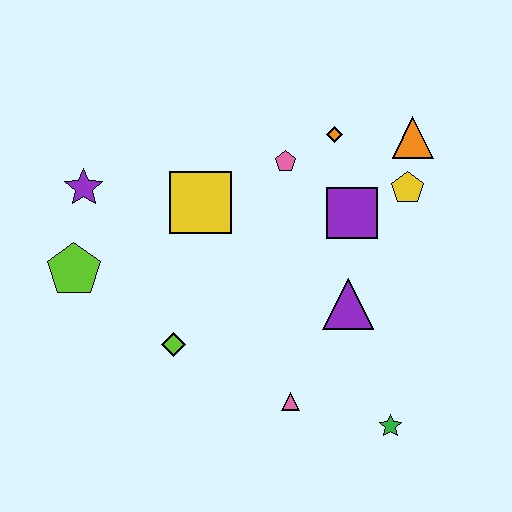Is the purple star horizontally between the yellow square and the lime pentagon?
Yes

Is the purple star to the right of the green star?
No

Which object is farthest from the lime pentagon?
The orange triangle is farthest from the lime pentagon.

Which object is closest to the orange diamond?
The pink pentagon is closest to the orange diamond.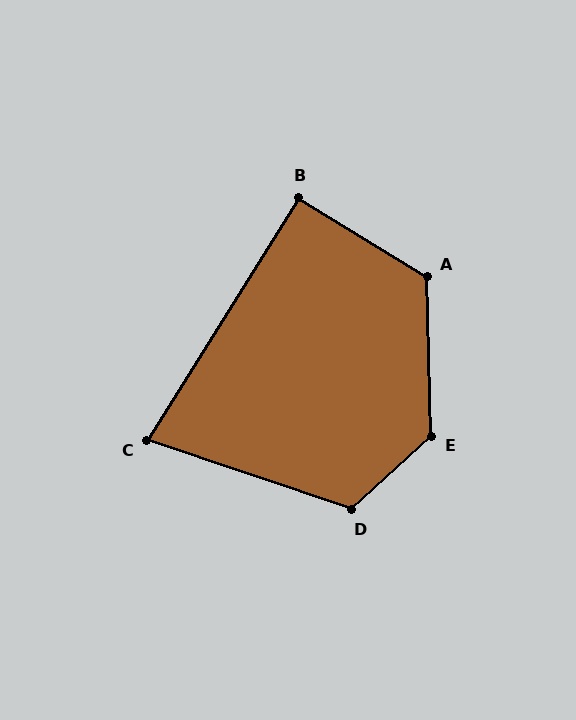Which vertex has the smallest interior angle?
C, at approximately 77 degrees.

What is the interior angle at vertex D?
Approximately 119 degrees (obtuse).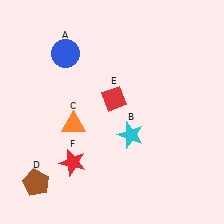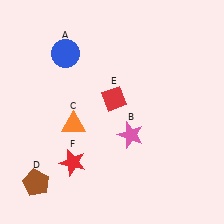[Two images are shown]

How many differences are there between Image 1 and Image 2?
There is 1 difference between the two images.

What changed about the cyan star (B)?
In Image 1, B is cyan. In Image 2, it changed to pink.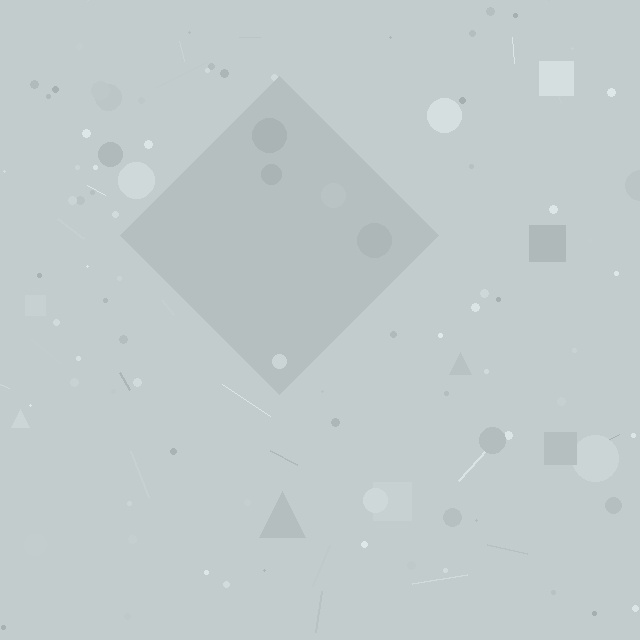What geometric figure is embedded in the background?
A diamond is embedded in the background.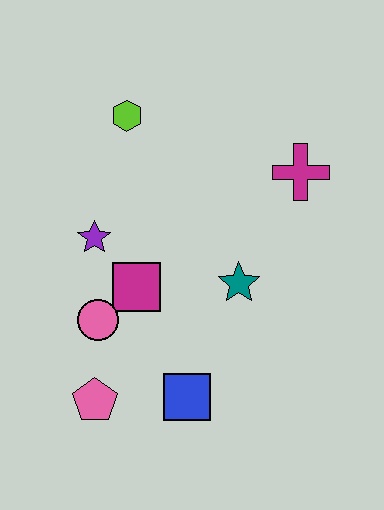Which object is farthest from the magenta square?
The magenta cross is farthest from the magenta square.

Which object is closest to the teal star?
The magenta square is closest to the teal star.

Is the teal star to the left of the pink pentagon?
No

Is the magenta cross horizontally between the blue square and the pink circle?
No